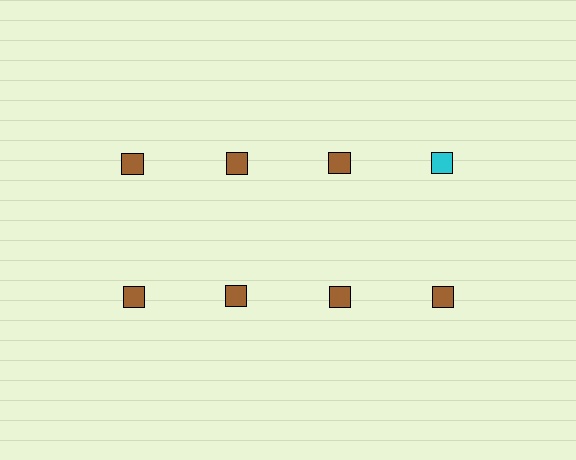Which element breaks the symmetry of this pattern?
The cyan square in the top row, second from right column breaks the symmetry. All other shapes are brown squares.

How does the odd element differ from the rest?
It has a different color: cyan instead of brown.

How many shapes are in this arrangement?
There are 8 shapes arranged in a grid pattern.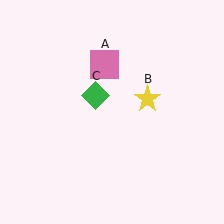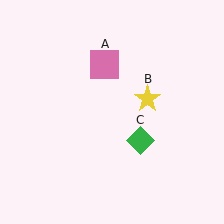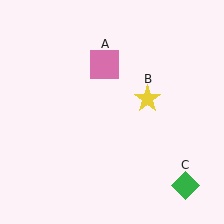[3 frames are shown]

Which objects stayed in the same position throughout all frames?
Pink square (object A) and yellow star (object B) remained stationary.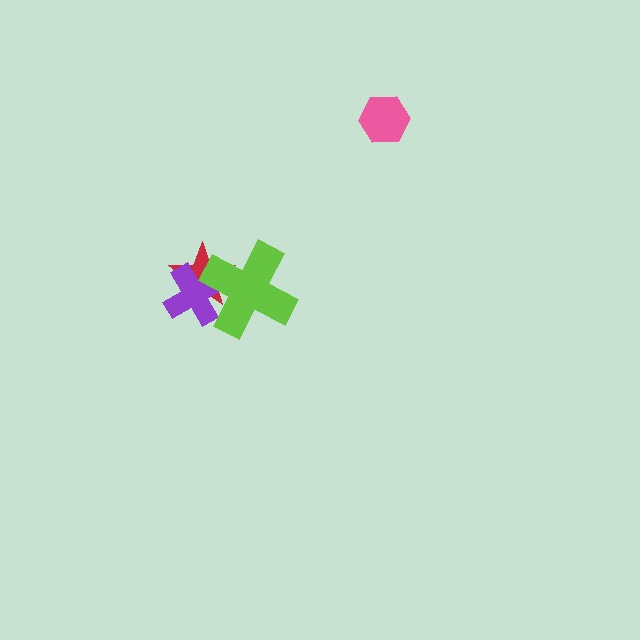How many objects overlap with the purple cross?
2 objects overlap with the purple cross.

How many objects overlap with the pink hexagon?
0 objects overlap with the pink hexagon.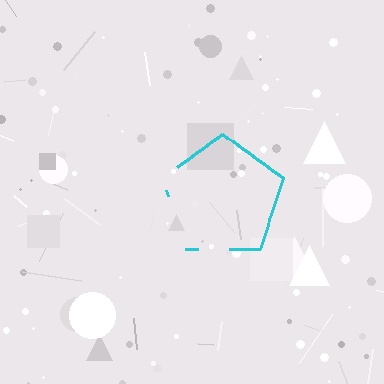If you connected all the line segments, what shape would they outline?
They would outline a pentagon.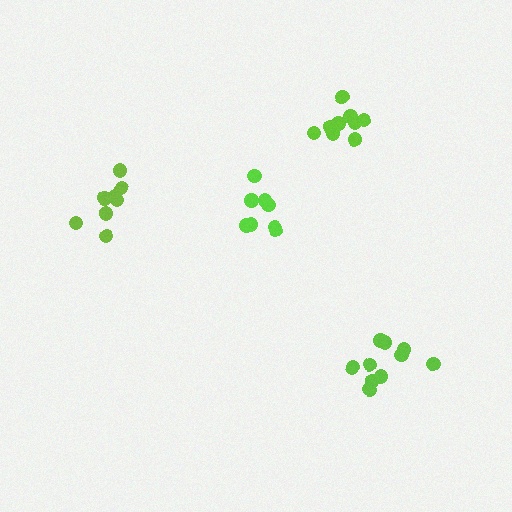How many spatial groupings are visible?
There are 4 spatial groupings.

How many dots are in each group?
Group 1: 8 dots, Group 2: 9 dots, Group 3: 8 dots, Group 4: 10 dots (35 total).